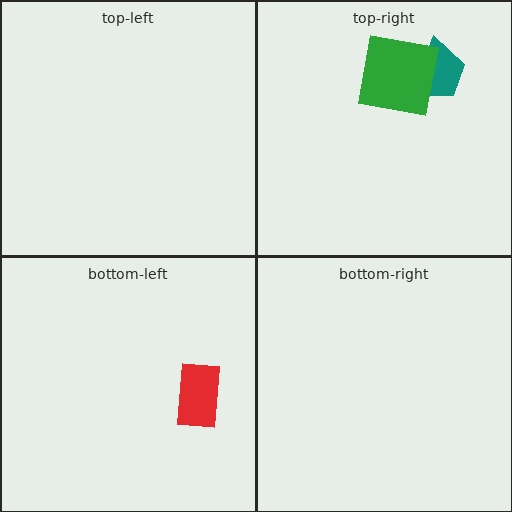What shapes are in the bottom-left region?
The red rectangle.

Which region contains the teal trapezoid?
The top-right region.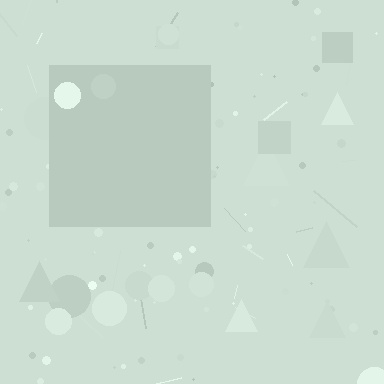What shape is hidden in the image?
A square is hidden in the image.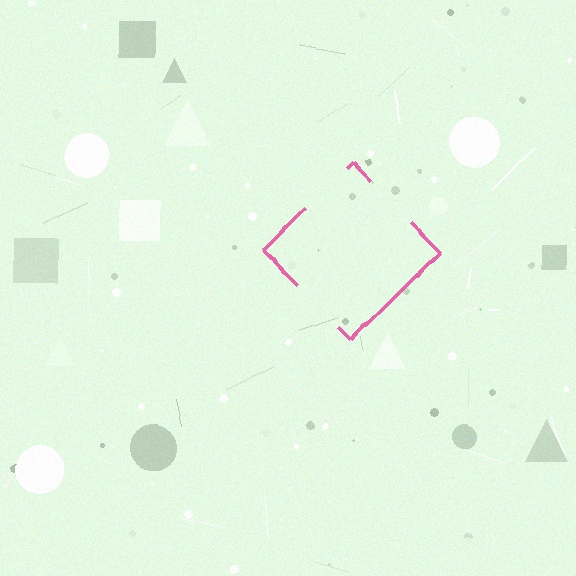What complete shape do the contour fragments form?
The contour fragments form a diamond.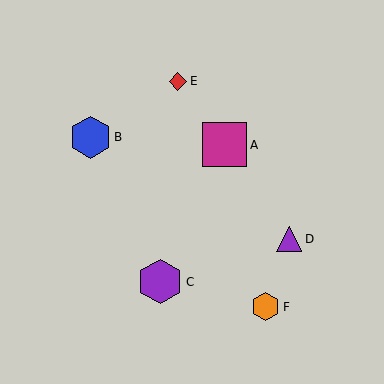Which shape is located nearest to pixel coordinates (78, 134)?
The blue hexagon (labeled B) at (90, 137) is nearest to that location.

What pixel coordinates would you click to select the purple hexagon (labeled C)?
Click at (160, 282) to select the purple hexagon C.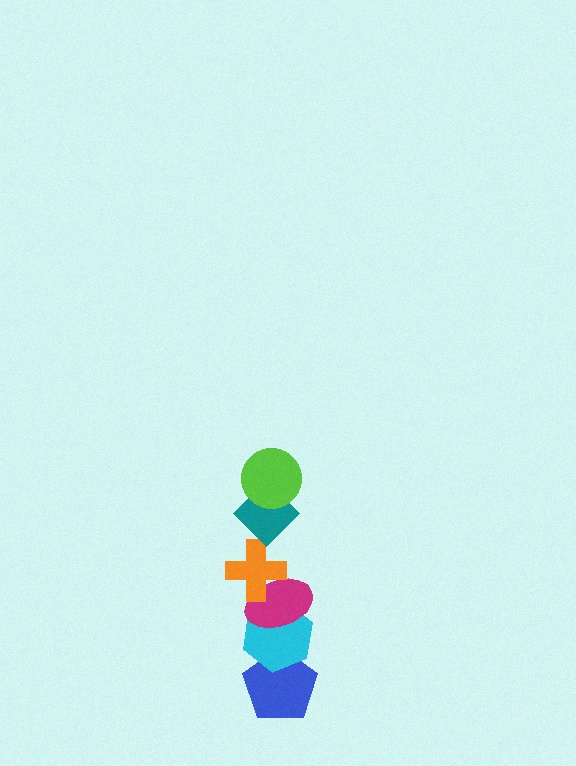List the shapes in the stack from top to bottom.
From top to bottom: the lime circle, the teal diamond, the orange cross, the magenta ellipse, the cyan hexagon, the blue pentagon.